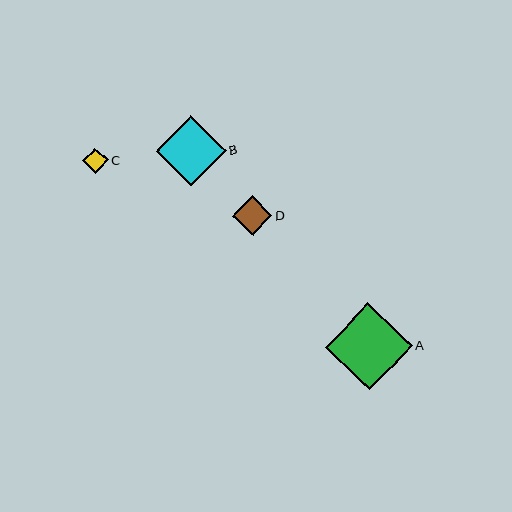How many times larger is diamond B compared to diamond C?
Diamond B is approximately 2.7 times the size of diamond C.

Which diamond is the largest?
Diamond A is the largest with a size of approximately 87 pixels.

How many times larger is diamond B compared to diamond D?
Diamond B is approximately 1.8 times the size of diamond D.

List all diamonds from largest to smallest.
From largest to smallest: A, B, D, C.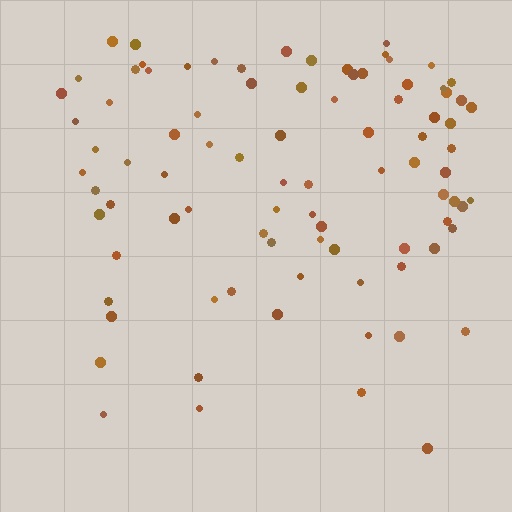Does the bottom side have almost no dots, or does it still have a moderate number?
Still a moderate number, just noticeably fewer than the top.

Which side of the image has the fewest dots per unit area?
The bottom.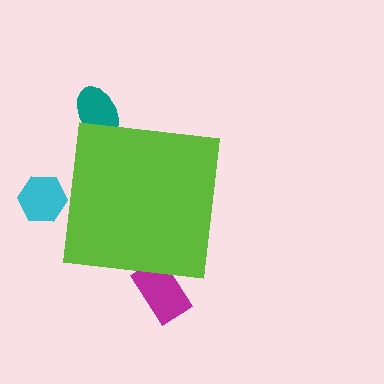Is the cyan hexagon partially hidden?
Yes, the cyan hexagon is partially hidden behind the lime square.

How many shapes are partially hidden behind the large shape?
3 shapes are partially hidden.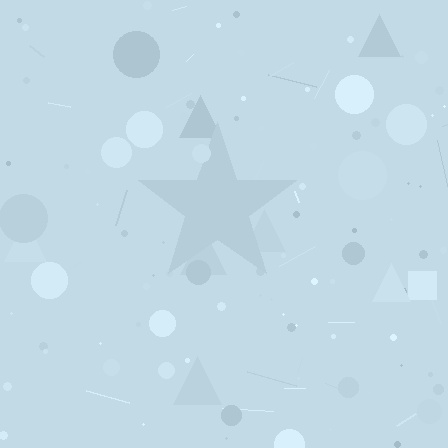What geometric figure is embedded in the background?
A star is embedded in the background.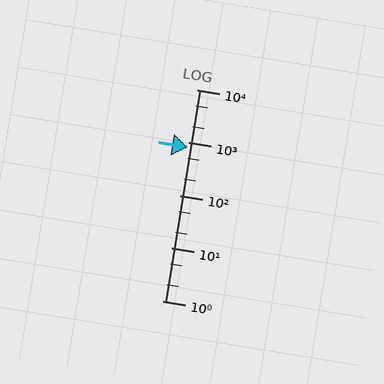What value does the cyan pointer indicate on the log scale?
The pointer indicates approximately 790.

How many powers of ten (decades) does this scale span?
The scale spans 4 decades, from 1 to 10000.